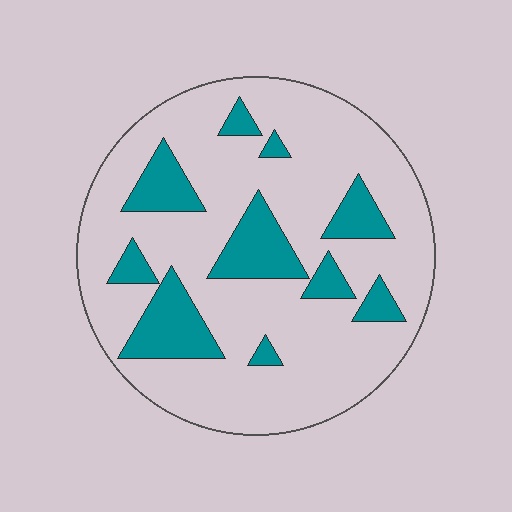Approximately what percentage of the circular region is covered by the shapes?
Approximately 20%.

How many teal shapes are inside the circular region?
10.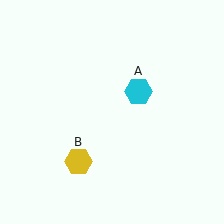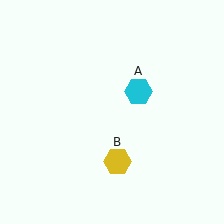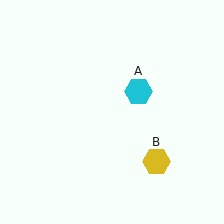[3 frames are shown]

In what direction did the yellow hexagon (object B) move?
The yellow hexagon (object B) moved right.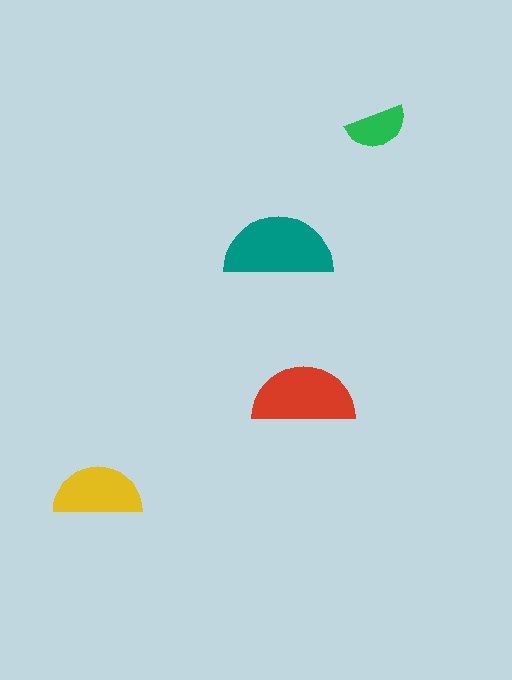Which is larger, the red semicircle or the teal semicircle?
The teal one.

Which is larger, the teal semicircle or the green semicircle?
The teal one.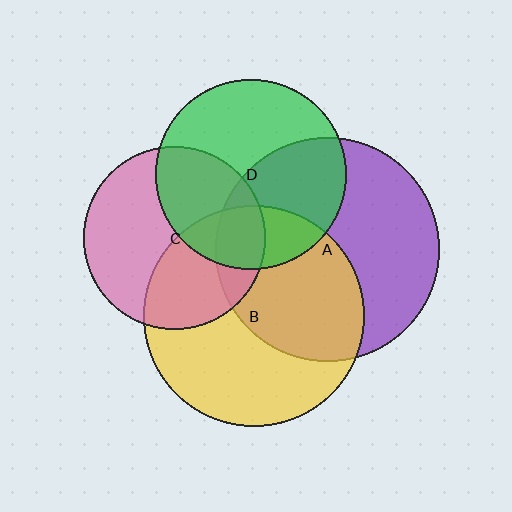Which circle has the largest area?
Circle A (purple).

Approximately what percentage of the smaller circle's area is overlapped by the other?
Approximately 45%.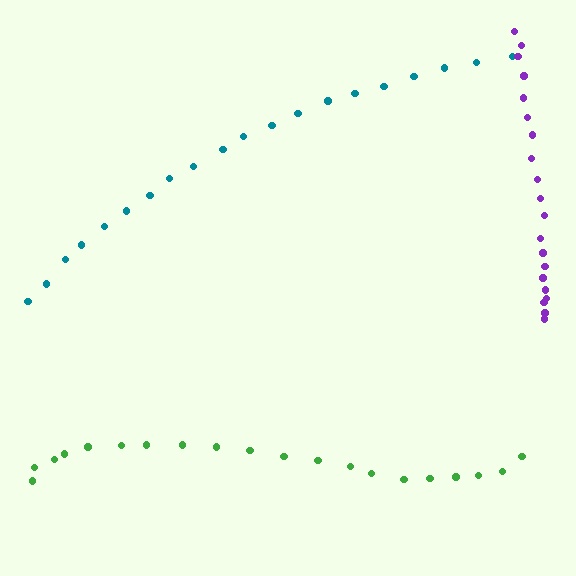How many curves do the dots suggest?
There are 3 distinct paths.